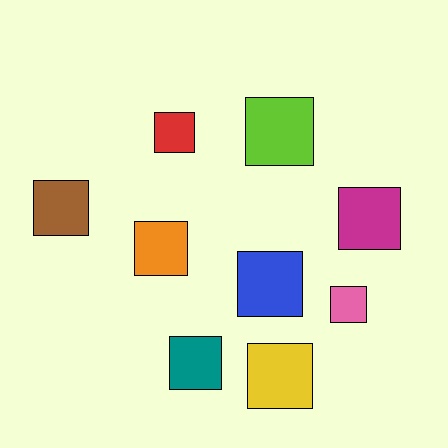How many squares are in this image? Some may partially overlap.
There are 9 squares.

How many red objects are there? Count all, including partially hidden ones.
There is 1 red object.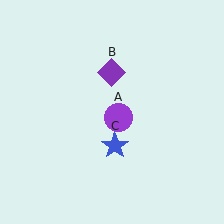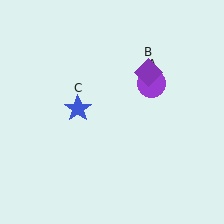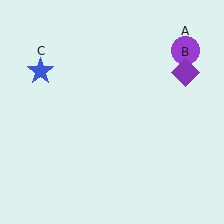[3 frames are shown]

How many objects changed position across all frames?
3 objects changed position: purple circle (object A), purple diamond (object B), blue star (object C).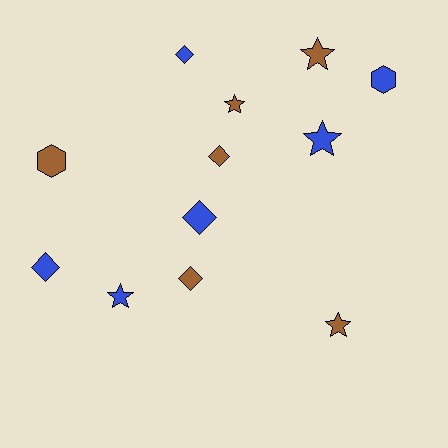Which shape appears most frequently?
Star, with 5 objects.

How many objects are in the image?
There are 12 objects.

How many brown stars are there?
There are 3 brown stars.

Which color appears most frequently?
Blue, with 6 objects.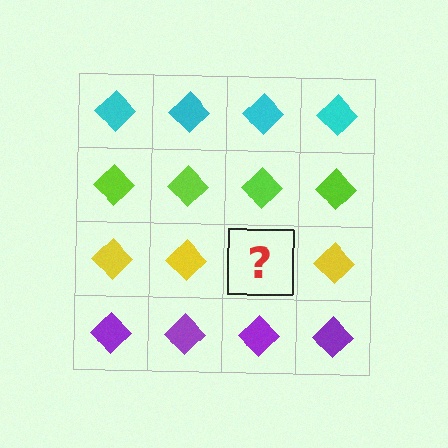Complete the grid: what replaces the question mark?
The question mark should be replaced with a yellow diamond.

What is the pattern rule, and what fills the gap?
The rule is that each row has a consistent color. The gap should be filled with a yellow diamond.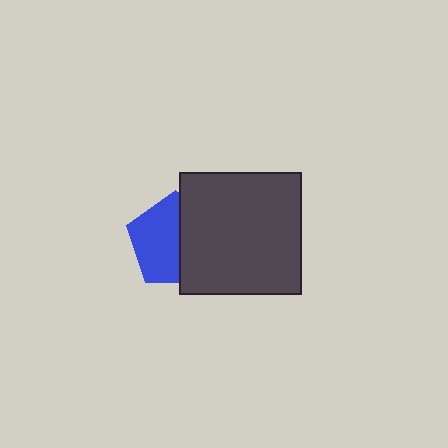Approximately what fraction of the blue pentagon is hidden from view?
Roughly 44% of the blue pentagon is hidden behind the dark gray square.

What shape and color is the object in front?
The object in front is a dark gray square.